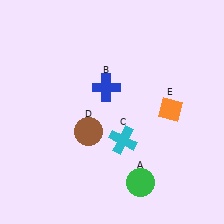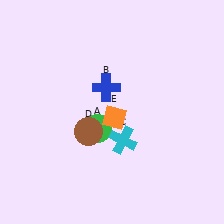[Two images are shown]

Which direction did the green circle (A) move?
The green circle (A) moved up.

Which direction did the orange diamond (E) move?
The orange diamond (E) moved left.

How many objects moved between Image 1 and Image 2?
2 objects moved between the two images.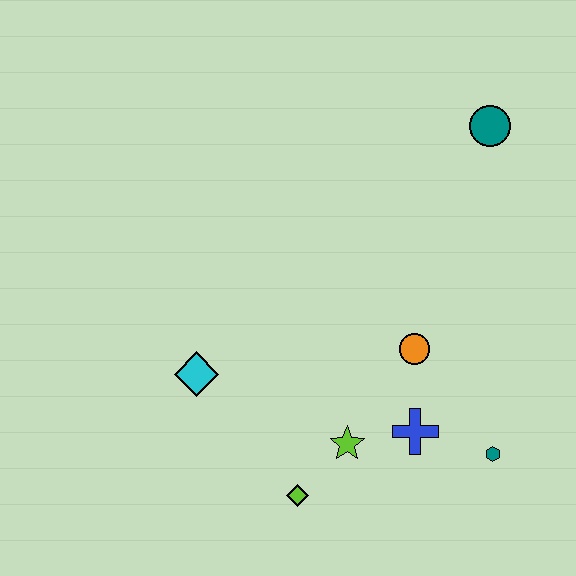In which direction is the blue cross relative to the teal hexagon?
The blue cross is to the left of the teal hexagon.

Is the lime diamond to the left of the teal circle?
Yes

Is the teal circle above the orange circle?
Yes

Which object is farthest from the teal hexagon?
The teal circle is farthest from the teal hexagon.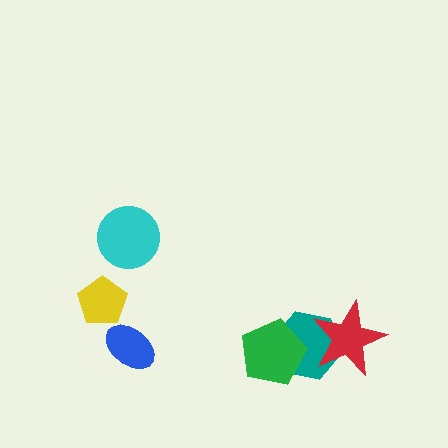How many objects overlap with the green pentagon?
1 object overlaps with the green pentagon.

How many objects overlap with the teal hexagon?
2 objects overlap with the teal hexagon.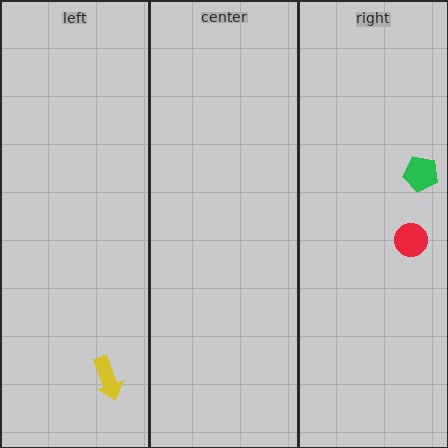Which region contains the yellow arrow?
The left region.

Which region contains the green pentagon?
The right region.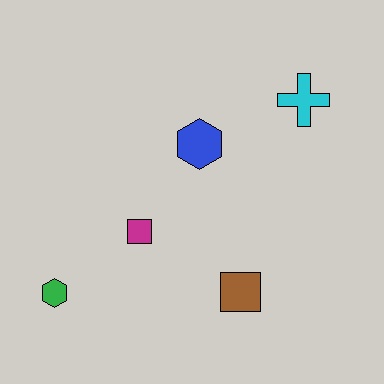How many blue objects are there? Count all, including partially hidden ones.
There is 1 blue object.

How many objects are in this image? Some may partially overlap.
There are 5 objects.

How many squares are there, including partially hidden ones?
There are 2 squares.